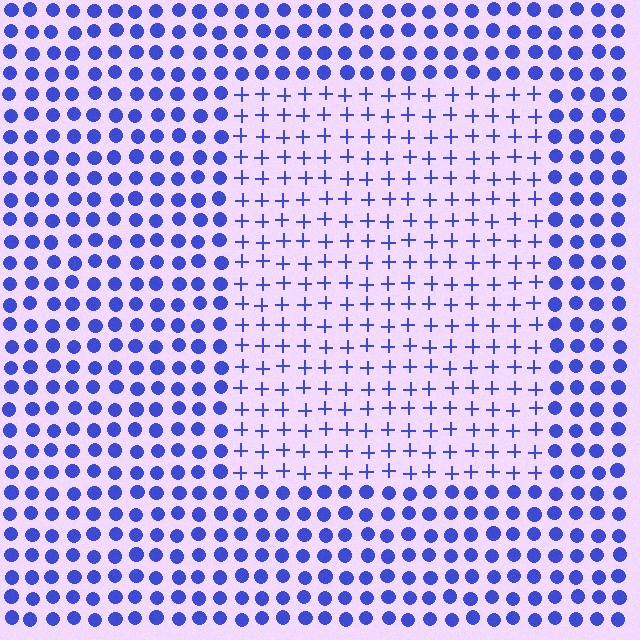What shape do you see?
I see a rectangle.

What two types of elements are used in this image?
The image uses plus signs inside the rectangle region and circles outside it.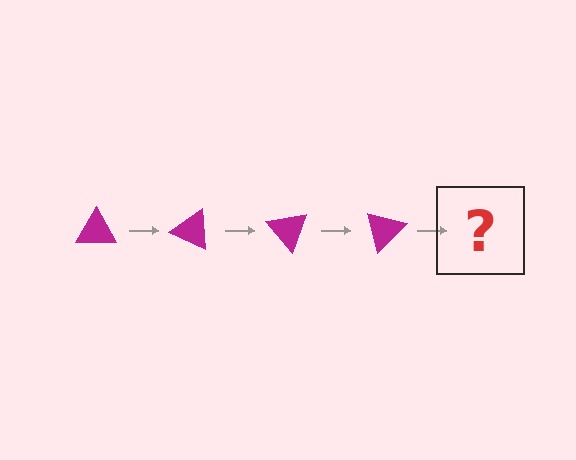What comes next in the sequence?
The next element should be a magenta triangle rotated 100 degrees.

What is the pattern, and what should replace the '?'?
The pattern is that the triangle rotates 25 degrees each step. The '?' should be a magenta triangle rotated 100 degrees.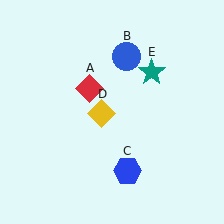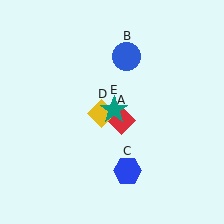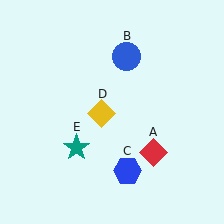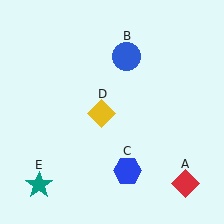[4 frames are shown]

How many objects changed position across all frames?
2 objects changed position: red diamond (object A), teal star (object E).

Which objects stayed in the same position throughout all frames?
Blue circle (object B) and blue hexagon (object C) and yellow diamond (object D) remained stationary.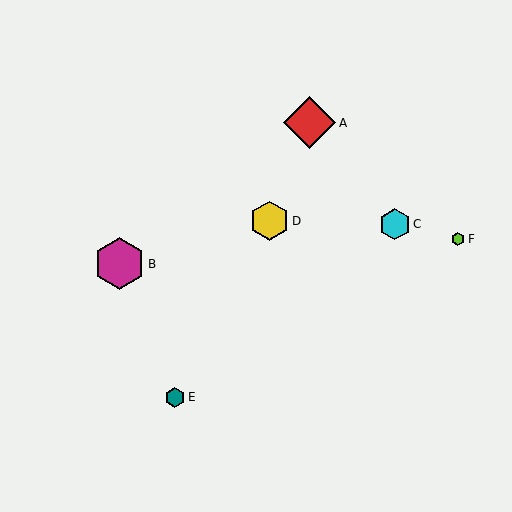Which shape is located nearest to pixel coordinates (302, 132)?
The red diamond (labeled A) at (310, 123) is nearest to that location.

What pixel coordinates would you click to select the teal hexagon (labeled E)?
Click at (175, 397) to select the teal hexagon E.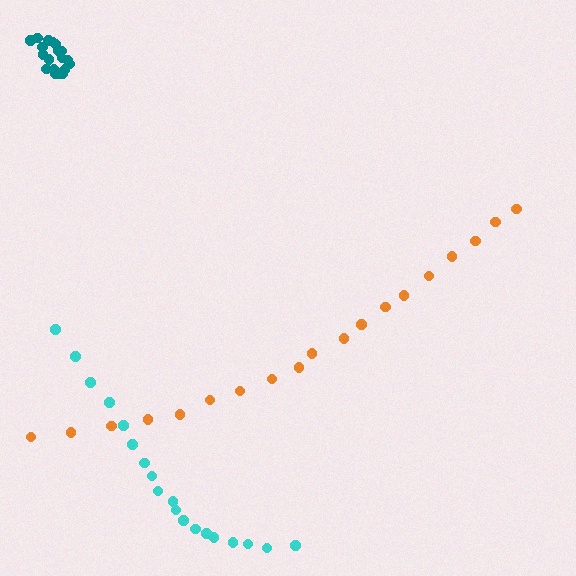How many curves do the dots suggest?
There are 3 distinct paths.